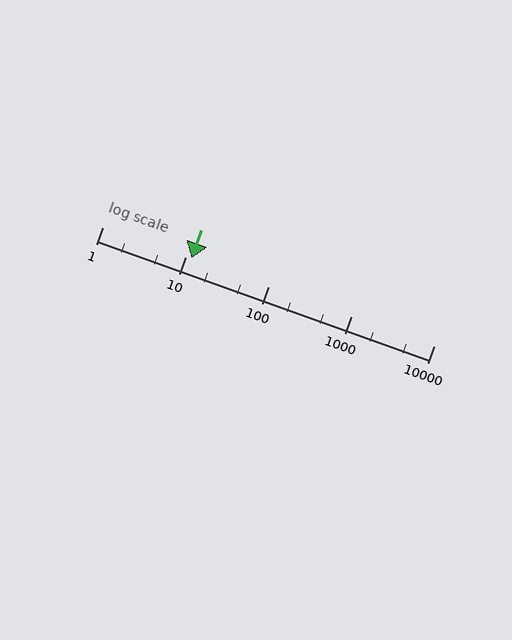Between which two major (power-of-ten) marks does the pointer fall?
The pointer is between 10 and 100.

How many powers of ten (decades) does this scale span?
The scale spans 4 decades, from 1 to 10000.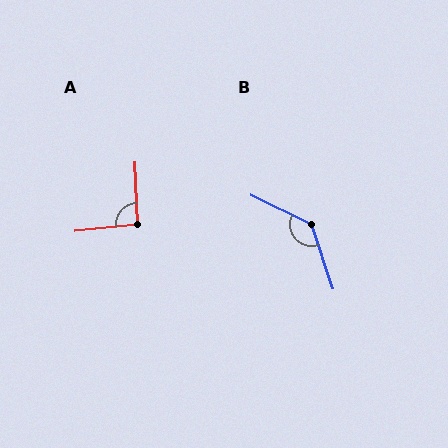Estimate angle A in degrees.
Approximately 93 degrees.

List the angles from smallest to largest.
A (93°), B (135°).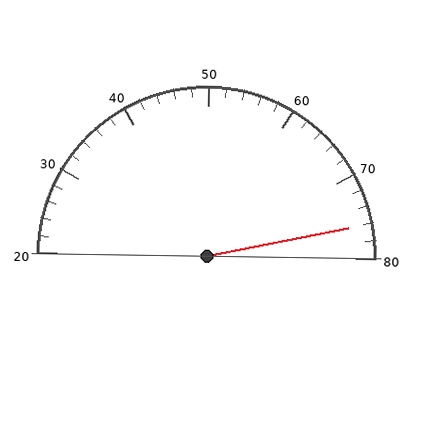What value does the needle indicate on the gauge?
The needle indicates approximately 76.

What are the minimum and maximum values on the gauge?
The gauge ranges from 20 to 80.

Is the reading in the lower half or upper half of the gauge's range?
The reading is in the upper half of the range (20 to 80).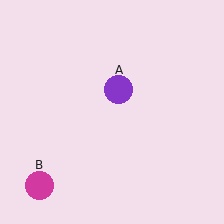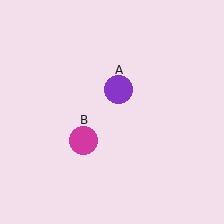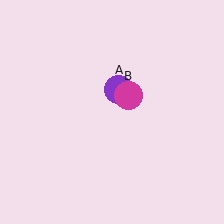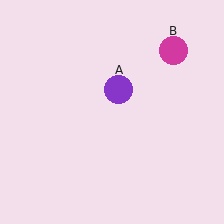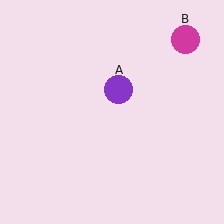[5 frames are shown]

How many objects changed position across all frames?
1 object changed position: magenta circle (object B).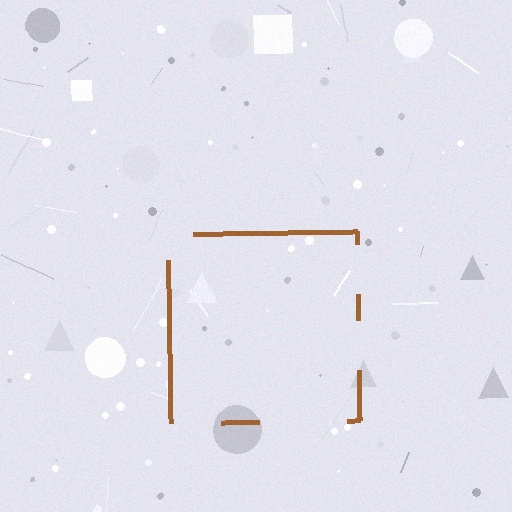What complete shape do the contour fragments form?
The contour fragments form a square.